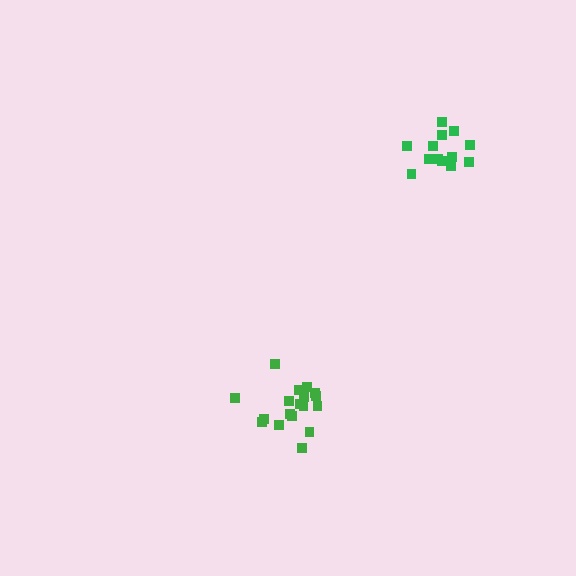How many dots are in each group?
Group 1: 13 dots, Group 2: 18 dots (31 total).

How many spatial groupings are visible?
There are 2 spatial groupings.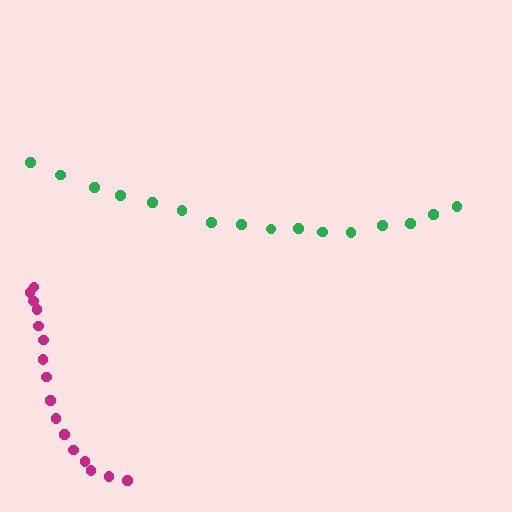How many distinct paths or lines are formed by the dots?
There are 2 distinct paths.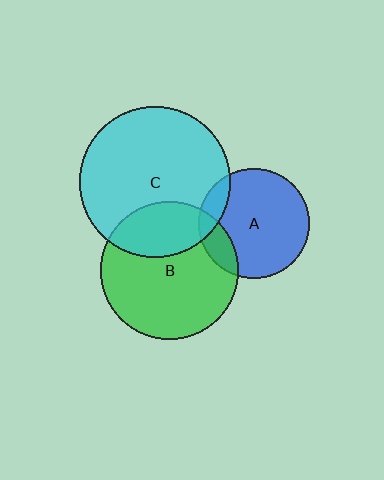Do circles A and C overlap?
Yes.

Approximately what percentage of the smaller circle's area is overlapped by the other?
Approximately 10%.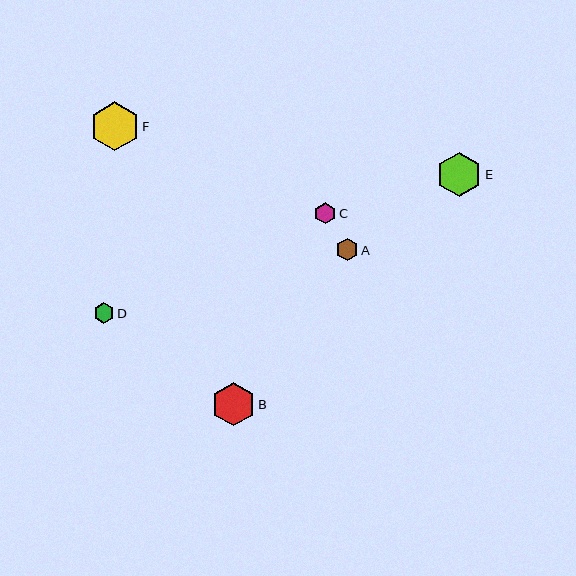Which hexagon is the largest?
Hexagon F is the largest with a size of approximately 49 pixels.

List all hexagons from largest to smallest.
From largest to smallest: F, E, B, A, C, D.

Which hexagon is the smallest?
Hexagon D is the smallest with a size of approximately 20 pixels.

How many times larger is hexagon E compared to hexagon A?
Hexagon E is approximately 2.0 times the size of hexagon A.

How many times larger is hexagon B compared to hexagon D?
Hexagon B is approximately 2.2 times the size of hexagon D.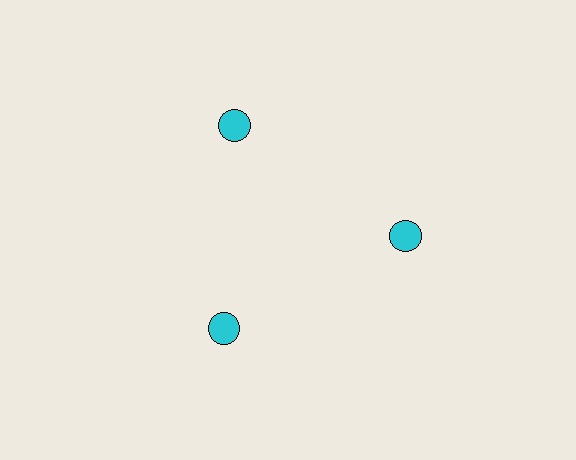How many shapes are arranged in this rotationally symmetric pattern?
There are 3 shapes, arranged in 3 groups of 1.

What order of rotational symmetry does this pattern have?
This pattern has 3-fold rotational symmetry.